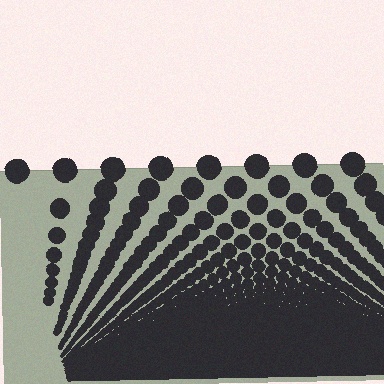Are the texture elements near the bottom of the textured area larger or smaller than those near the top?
Smaller. The gradient is inverted — elements near the bottom are smaller and denser.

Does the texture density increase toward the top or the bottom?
Density increases toward the bottom.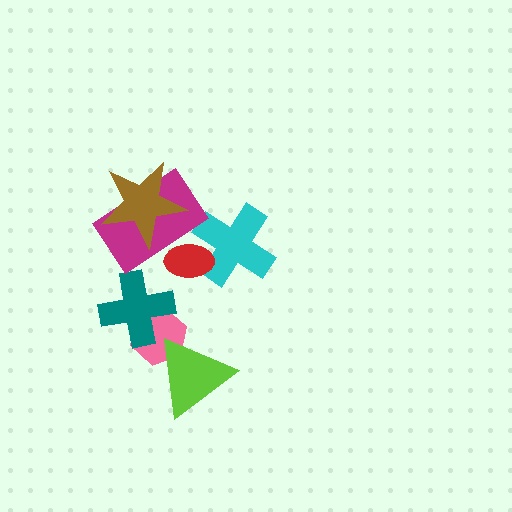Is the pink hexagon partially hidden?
Yes, it is partially covered by another shape.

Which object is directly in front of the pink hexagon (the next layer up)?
The teal cross is directly in front of the pink hexagon.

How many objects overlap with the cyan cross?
1 object overlaps with the cyan cross.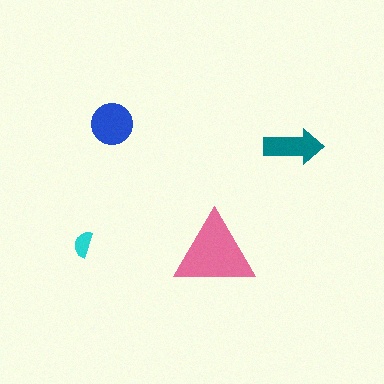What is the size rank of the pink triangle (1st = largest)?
1st.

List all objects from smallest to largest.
The cyan semicircle, the teal arrow, the blue circle, the pink triangle.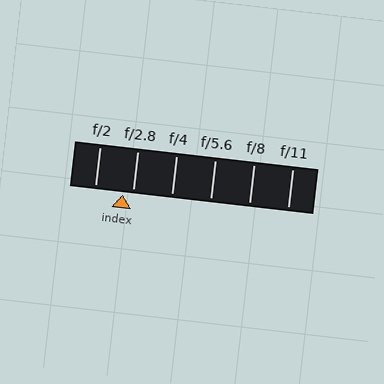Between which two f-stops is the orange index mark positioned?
The index mark is between f/2 and f/2.8.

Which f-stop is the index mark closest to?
The index mark is closest to f/2.8.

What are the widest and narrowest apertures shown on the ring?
The widest aperture shown is f/2 and the narrowest is f/11.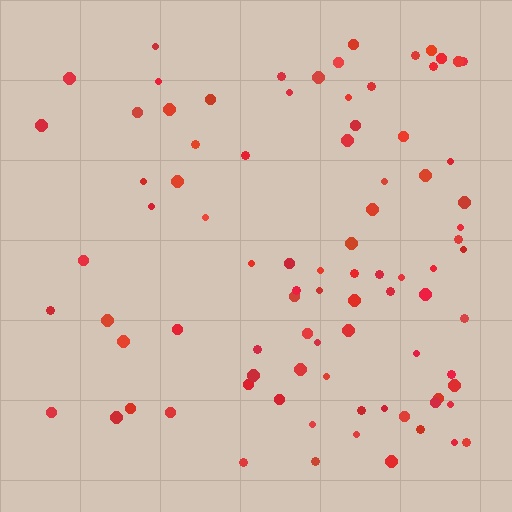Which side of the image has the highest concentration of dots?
The right.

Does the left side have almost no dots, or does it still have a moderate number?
Still a moderate number, just noticeably fewer than the right.